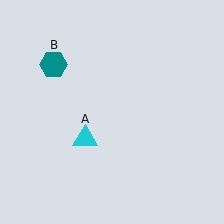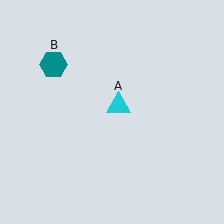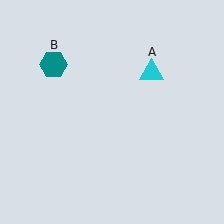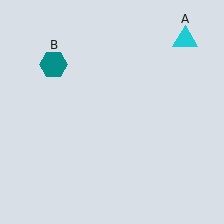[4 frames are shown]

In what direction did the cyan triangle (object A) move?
The cyan triangle (object A) moved up and to the right.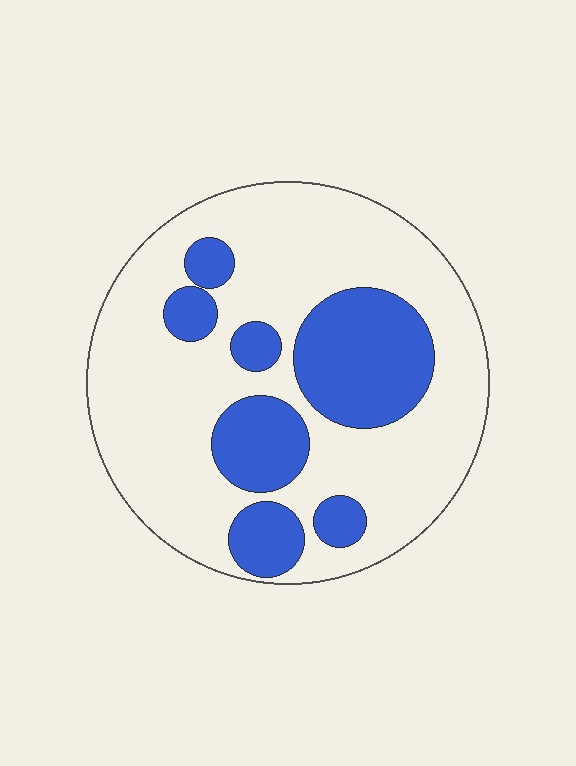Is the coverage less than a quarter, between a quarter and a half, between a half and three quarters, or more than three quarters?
Between a quarter and a half.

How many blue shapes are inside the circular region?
7.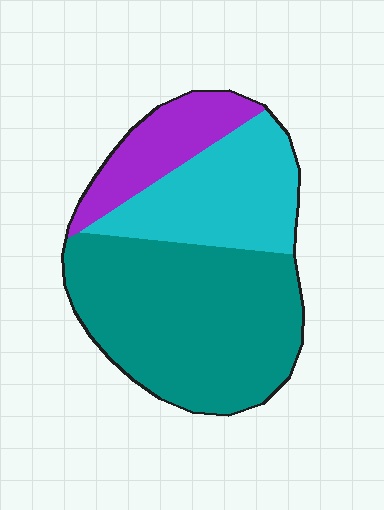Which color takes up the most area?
Teal, at roughly 55%.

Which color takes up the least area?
Purple, at roughly 15%.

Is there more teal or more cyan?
Teal.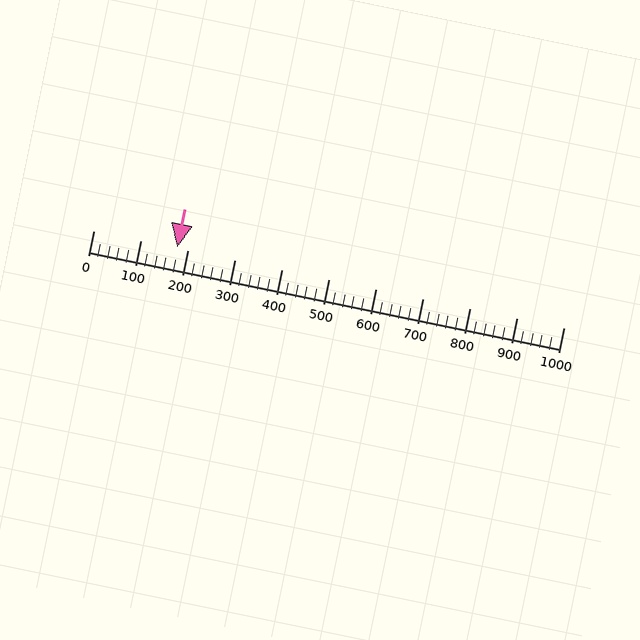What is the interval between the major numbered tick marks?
The major tick marks are spaced 100 units apart.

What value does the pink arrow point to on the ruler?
The pink arrow points to approximately 178.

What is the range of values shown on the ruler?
The ruler shows values from 0 to 1000.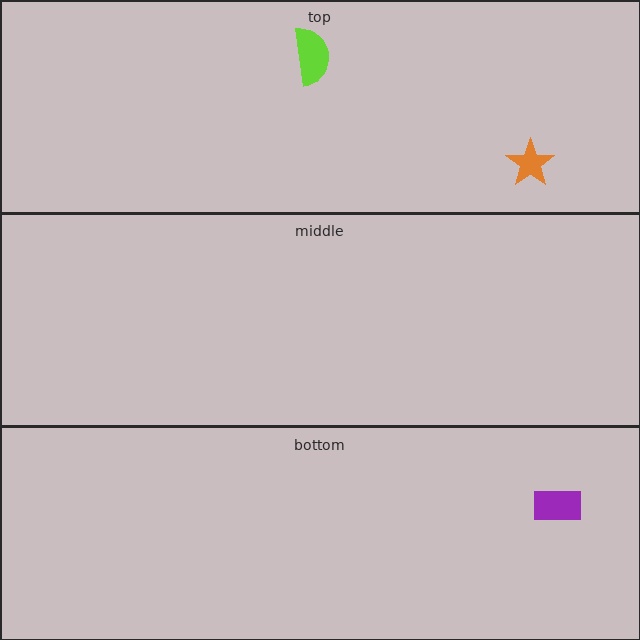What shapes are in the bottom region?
The purple rectangle.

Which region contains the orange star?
The top region.